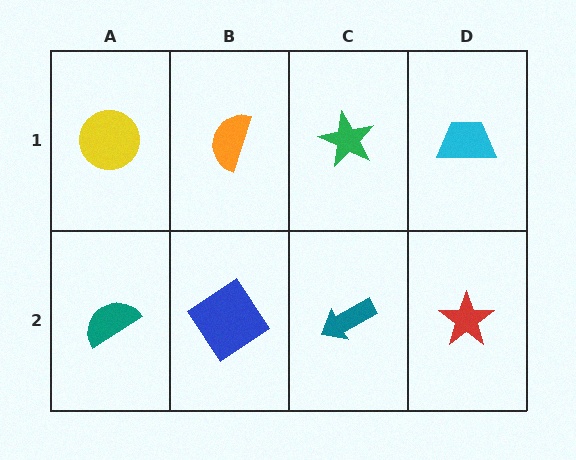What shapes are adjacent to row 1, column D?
A red star (row 2, column D), a green star (row 1, column C).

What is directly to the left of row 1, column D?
A green star.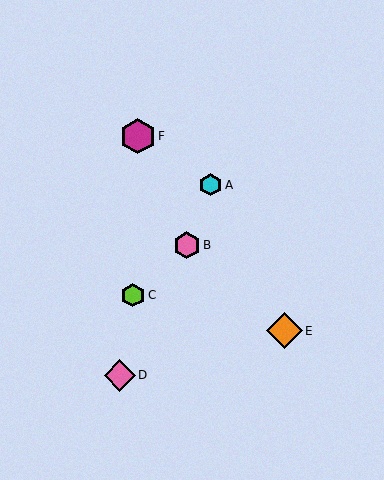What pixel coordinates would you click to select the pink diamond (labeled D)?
Click at (120, 375) to select the pink diamond D.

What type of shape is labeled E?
Shape E is an orange diamond.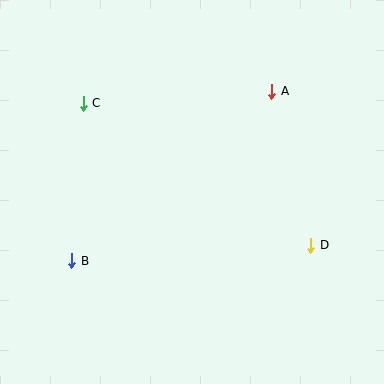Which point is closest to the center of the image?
Point A at (272, 91) is closest to the center.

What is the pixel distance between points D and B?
The distance between D and B is 240 pixels.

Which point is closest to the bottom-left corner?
Point B is closest to the bottom-left corner.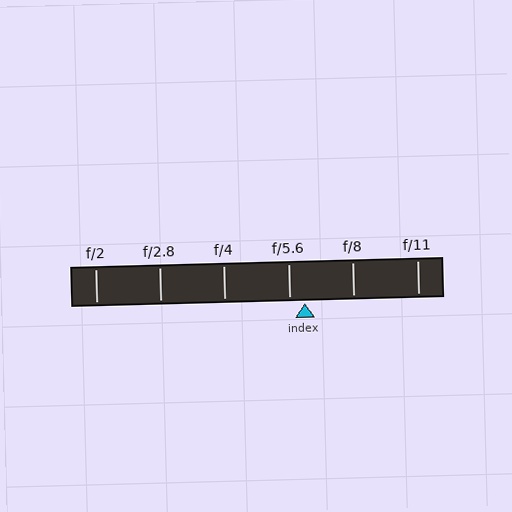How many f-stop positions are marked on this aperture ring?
There are 6 f-stop positions marked.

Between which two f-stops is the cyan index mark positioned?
The index mark is between f/5.6 and f/8.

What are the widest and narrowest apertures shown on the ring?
The widest aperture shown is f/2 and the narrowest is f/11.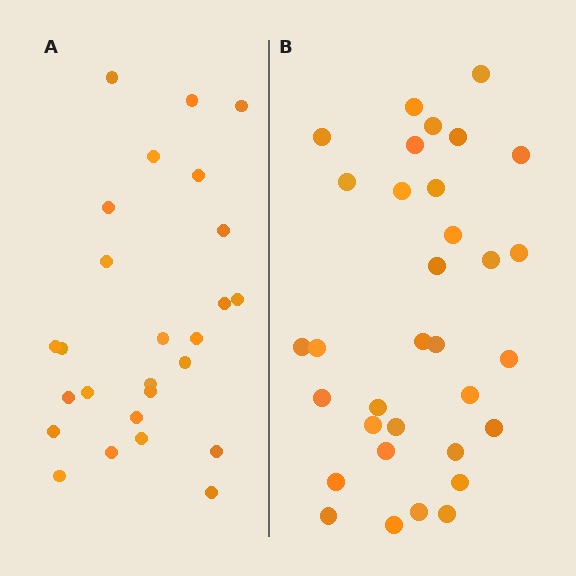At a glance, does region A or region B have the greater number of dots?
Region B (the right region) has more dots.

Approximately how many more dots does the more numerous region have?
Region B has roughly 8 or so more dots than region A.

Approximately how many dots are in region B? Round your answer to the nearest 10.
About 30 dots. (The exact count is 33, which rounds to 30.)